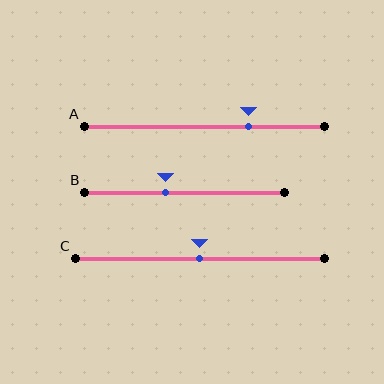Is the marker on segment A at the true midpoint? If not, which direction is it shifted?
No, the marker on segment A is shifted to the right by about 19% of the segment length.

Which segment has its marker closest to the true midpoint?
Segment C has its marker closest to the true midpoint.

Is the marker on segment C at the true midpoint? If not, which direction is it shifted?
Yes, the marker on segment C is at the true midpoint.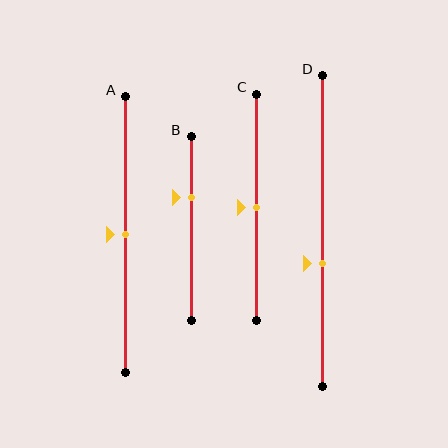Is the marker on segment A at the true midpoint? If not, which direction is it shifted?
Yes, the marker on segment A is at the true midpoint.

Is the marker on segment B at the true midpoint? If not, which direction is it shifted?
No, the marker on segment B is shifted upward by about 17% of the segment length.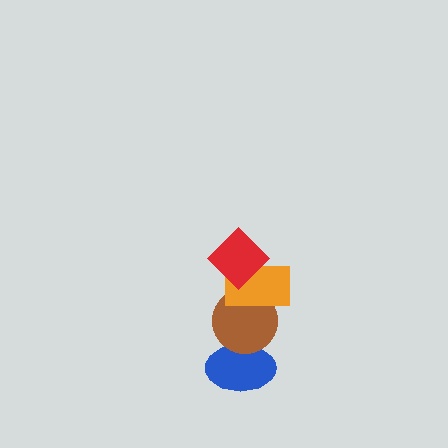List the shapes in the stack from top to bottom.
From top to bottom: the red diamond, the orange rectangle, the brown circle, the blue ellipse.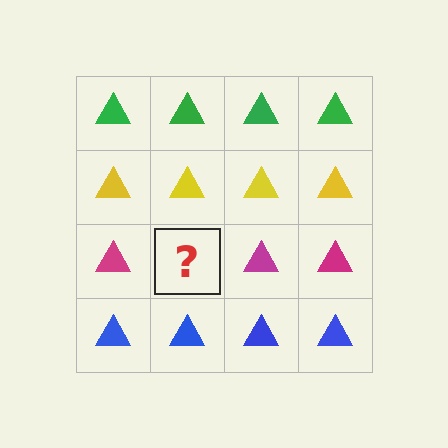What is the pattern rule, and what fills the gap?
The rule is that each row has a consistent color. The gap should be filled with a magenta triangle.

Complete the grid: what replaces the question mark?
The question mark should be replaced with a magenta triangle.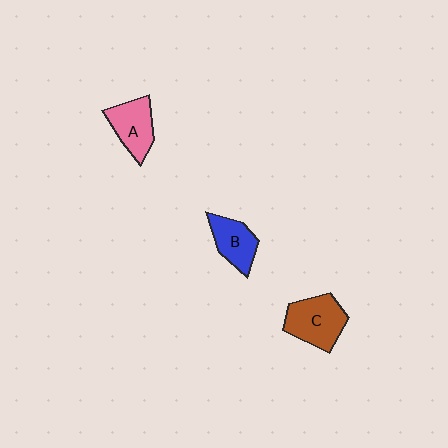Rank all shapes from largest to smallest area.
From largest to smallest: C (brown), A (pink), B (blue).